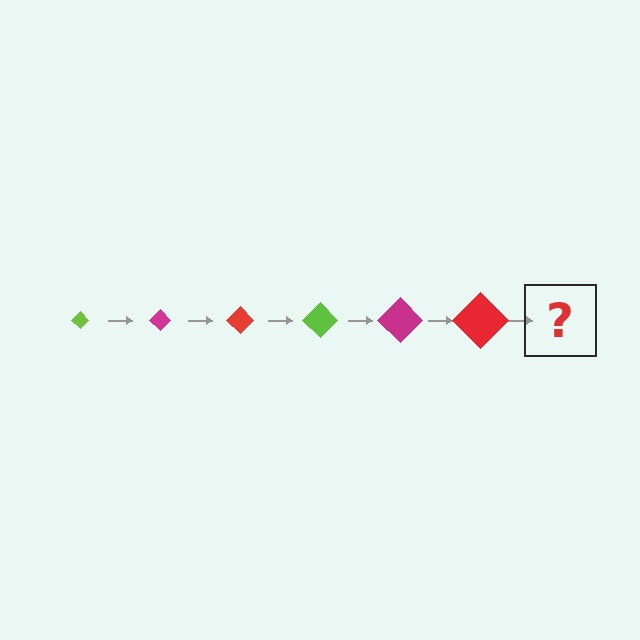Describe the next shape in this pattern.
It should be a lime diamond, larger than the previous one.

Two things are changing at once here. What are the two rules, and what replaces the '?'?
The two rules are that the diamond grows larger each step and the color cycles through lime, magenta, and red. The '?' should be a lime diamond, larger than the previous one.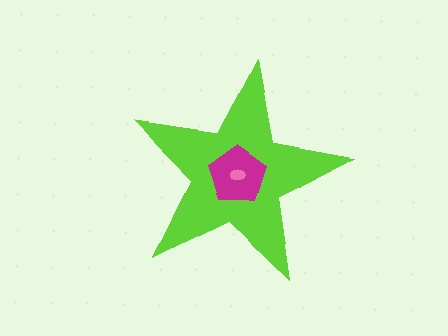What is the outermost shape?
The lime star.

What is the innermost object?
The pink ellipse.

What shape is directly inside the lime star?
The magenta pentagon.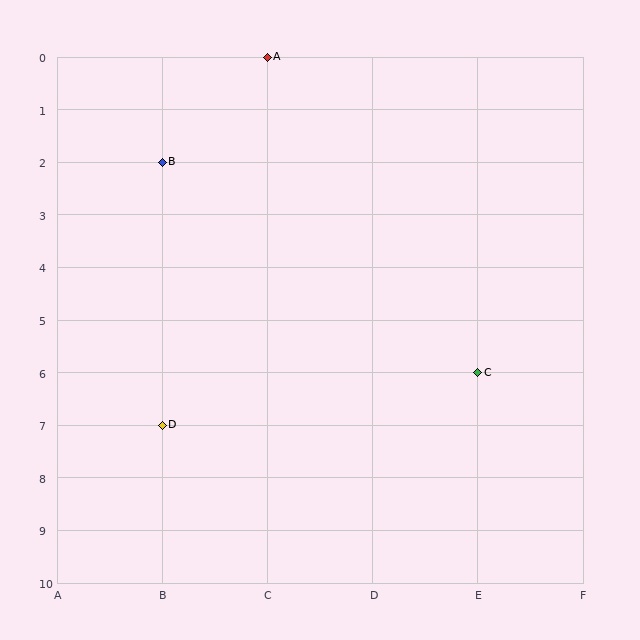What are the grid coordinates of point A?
Point A is at grid coordinates (C, 0).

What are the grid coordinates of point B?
Point B is at grid coordinates (B, 2).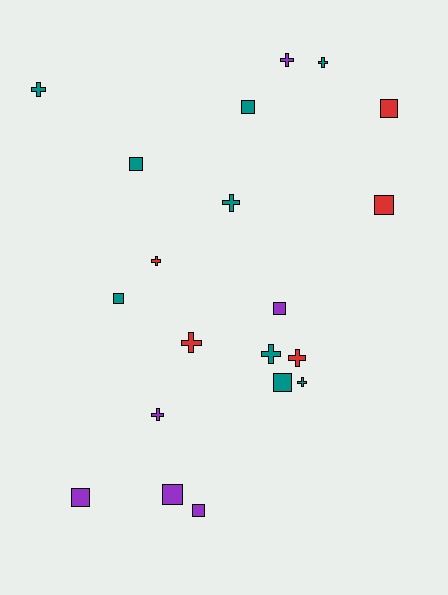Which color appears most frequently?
Teal, with 9 objects.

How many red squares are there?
There are 2 red squares.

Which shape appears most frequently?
Cross, with 10 objects.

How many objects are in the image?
There are 20 objects.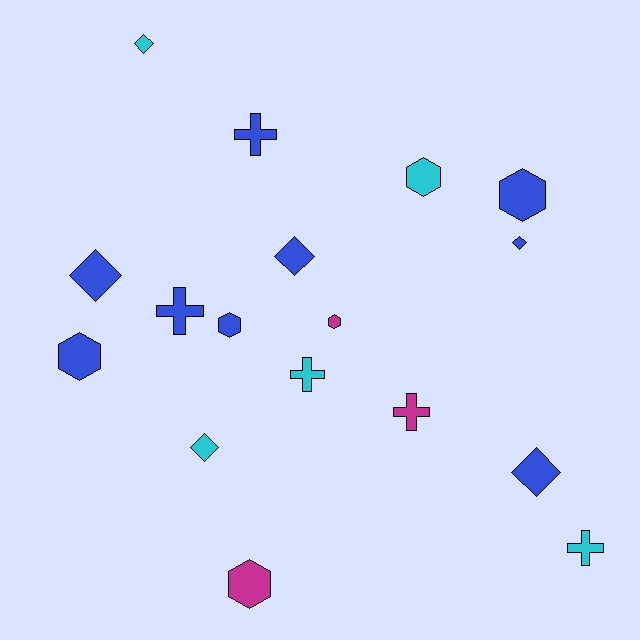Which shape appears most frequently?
Hexagon, with 6 objects.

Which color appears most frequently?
Blue, with 9 objects.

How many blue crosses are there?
There are 2 blue crosses.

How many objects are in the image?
There are 17 objects.